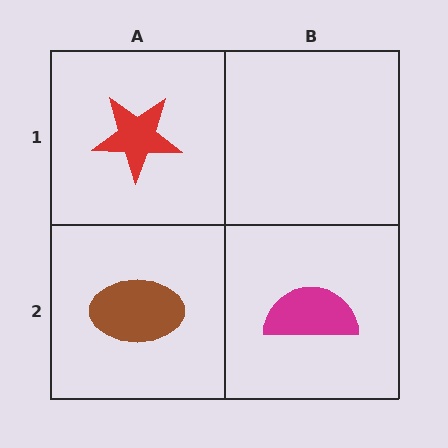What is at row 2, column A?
A brown ellipse.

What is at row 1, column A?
A red star.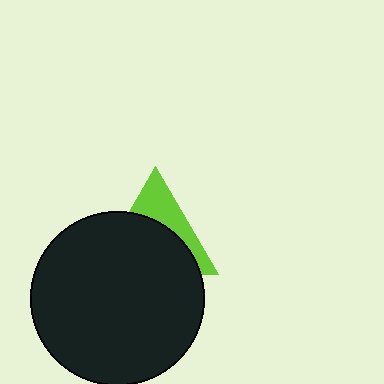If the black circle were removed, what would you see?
You would see the complete lime triangle.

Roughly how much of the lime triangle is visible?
A small part of it is visible (roughly 36%).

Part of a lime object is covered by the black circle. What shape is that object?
It is a triangle.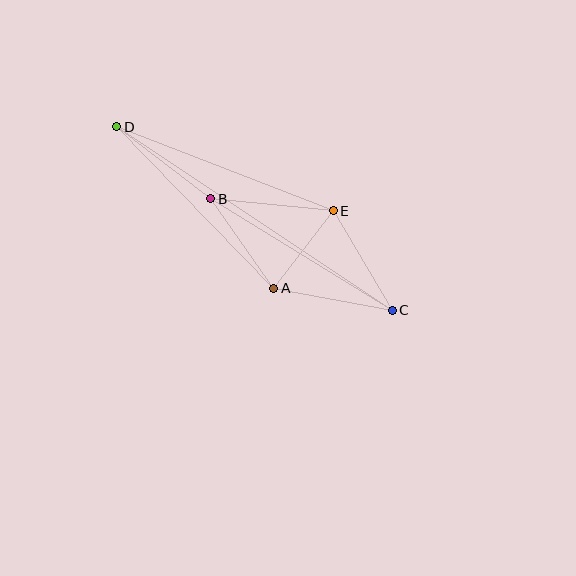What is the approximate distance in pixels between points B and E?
The distance between B and E is approximately 124 pixels.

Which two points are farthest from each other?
Points C and D are farthest from each other.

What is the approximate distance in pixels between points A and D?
The distance between A and D is approximately 225 pixels.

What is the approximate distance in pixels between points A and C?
The distance between A and C is approximately 121 pixels.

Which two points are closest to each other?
Points A and E are closest to each other.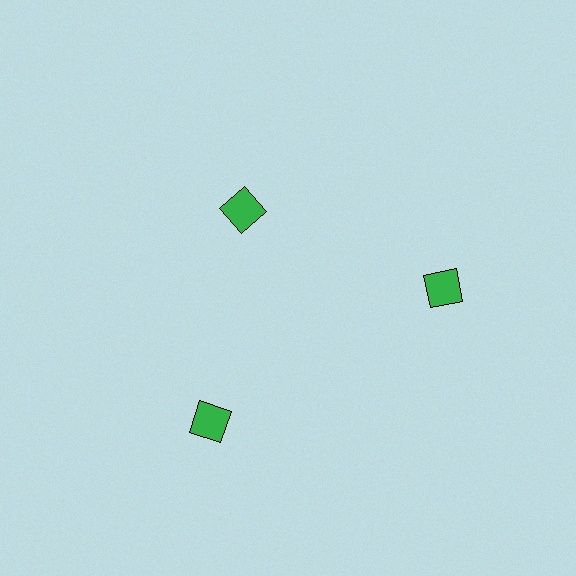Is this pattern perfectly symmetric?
No. The 3 green diamonds are arranged in a ring, but one element near the 11 o'clock position is pulled inward toward the center, breaking the 3-fold rotational symmetry.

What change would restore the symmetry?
The symmetry would be restored by moving it outward, back onto the ring so that all 3 diamonds sit at equal angles and equal distance from the center.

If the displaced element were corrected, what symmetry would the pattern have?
It would have 3-fold rotational symmetry — the pattern would map onto itself every 120 degrees.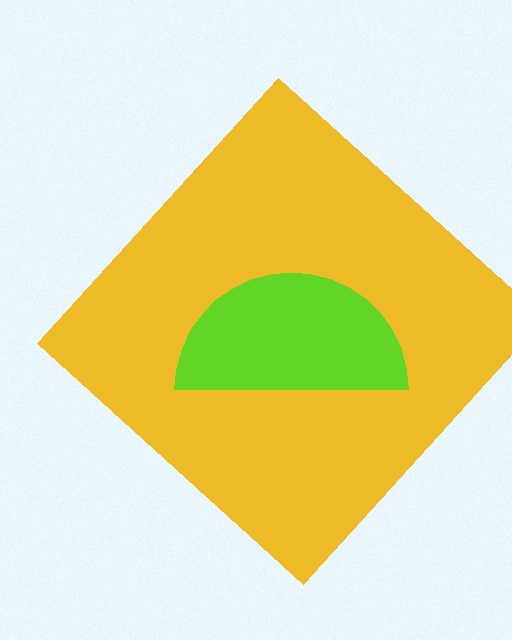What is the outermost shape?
The yellow diamond.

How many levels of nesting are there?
2.